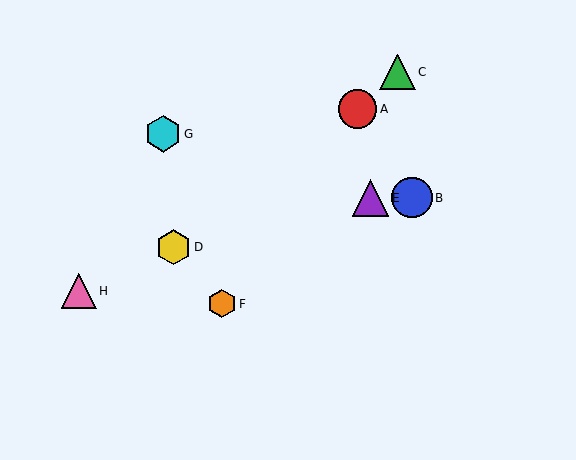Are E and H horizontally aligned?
No, E is at y≈198 and H is at y≈291.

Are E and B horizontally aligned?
Yes, both are at y≈198.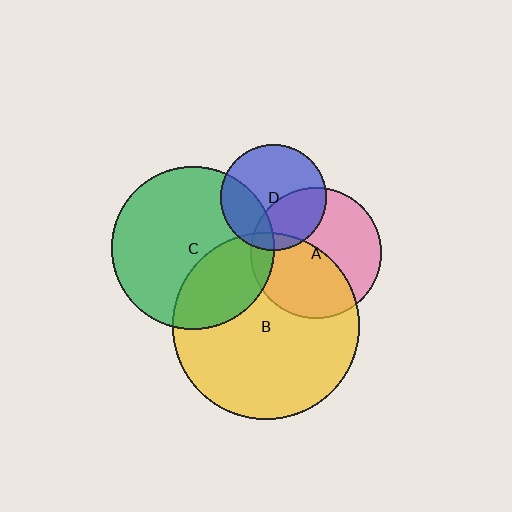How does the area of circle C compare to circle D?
Approximately 2.4 times.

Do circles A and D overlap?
Yes.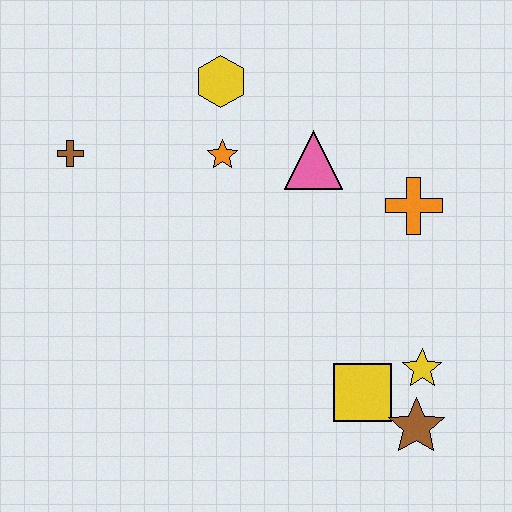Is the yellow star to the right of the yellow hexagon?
Yes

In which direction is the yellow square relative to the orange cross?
The yellow square is below the orange cross.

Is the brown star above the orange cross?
No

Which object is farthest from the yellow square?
The brown cross is farthest from the yellow square.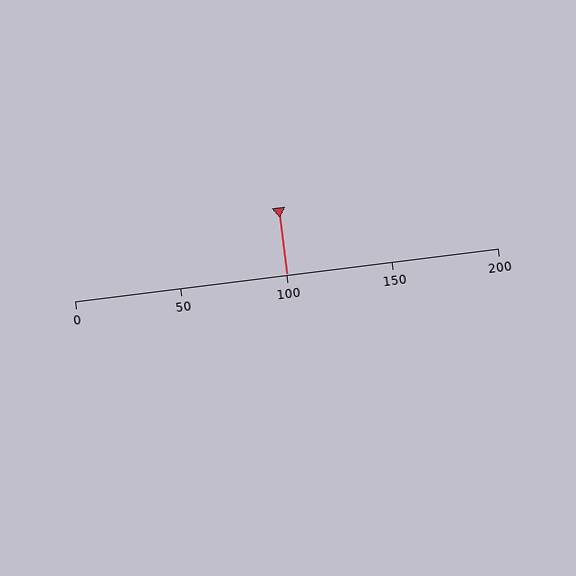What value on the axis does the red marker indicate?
The marker indicates approximately 100.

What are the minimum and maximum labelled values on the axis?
The axis runs from 0 to 200.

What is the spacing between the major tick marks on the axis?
The major ticks are spaced 50 apart.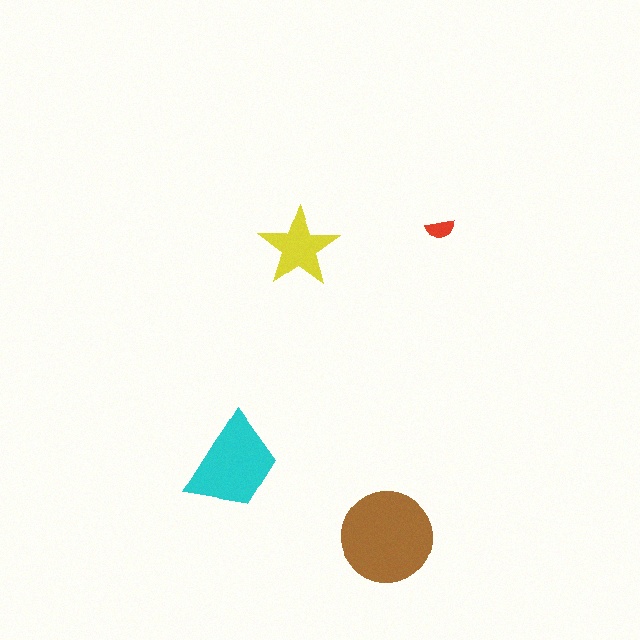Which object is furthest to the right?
The red semicircle is rightmost.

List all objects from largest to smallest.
The brown circle, the cyan trapezoid, the yellow star, the red semicircle.